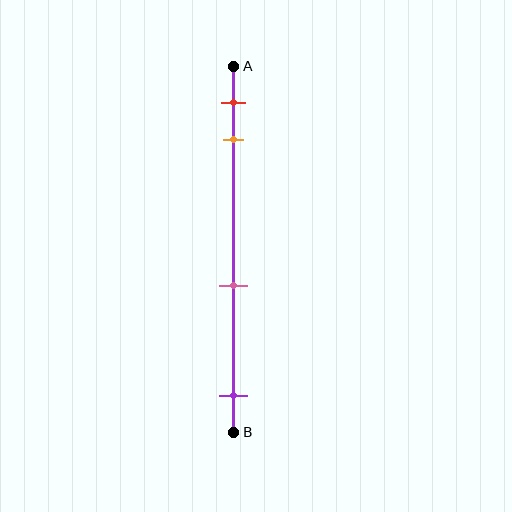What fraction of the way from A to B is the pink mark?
The pink mark is approximately 60% (0.6) of the way from A to B.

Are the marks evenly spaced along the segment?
No, the marks are not evenly spaced.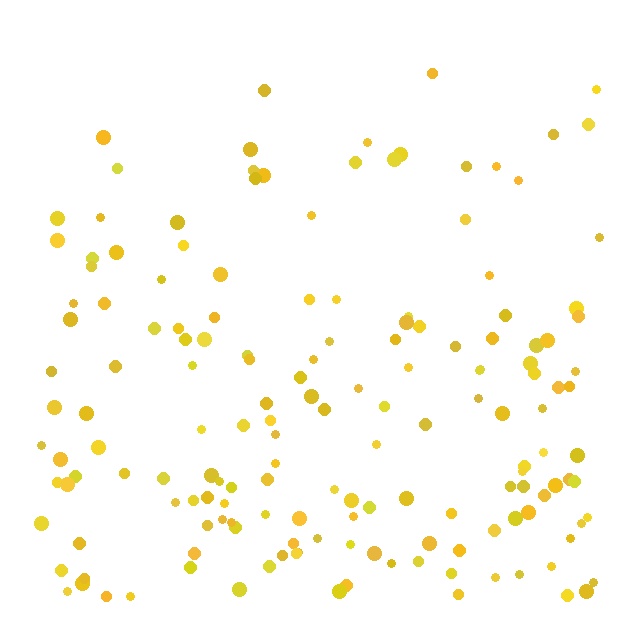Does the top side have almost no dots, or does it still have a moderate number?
Still a moderate number, just noticeably fewer than the bottom.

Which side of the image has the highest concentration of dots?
The bottom.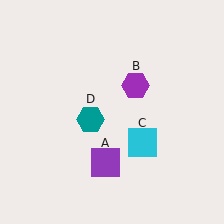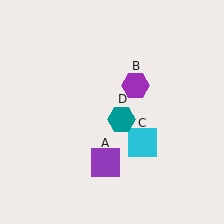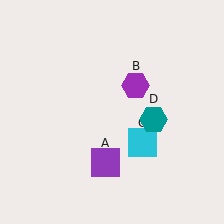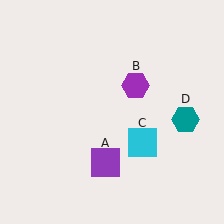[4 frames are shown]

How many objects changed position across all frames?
1 object changed position: teal hexagon (object D).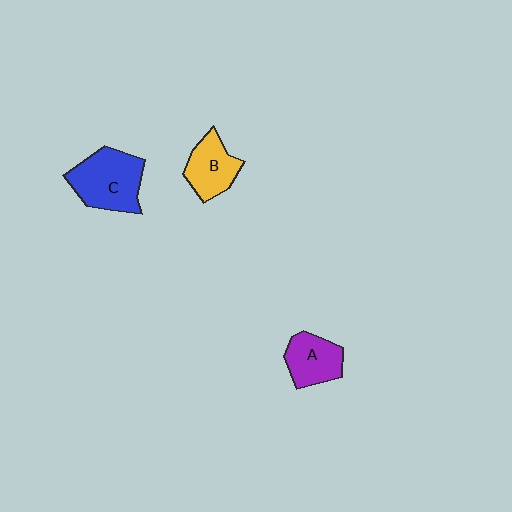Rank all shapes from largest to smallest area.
From largest to smallest: C (blue), B (yellow), A (purple).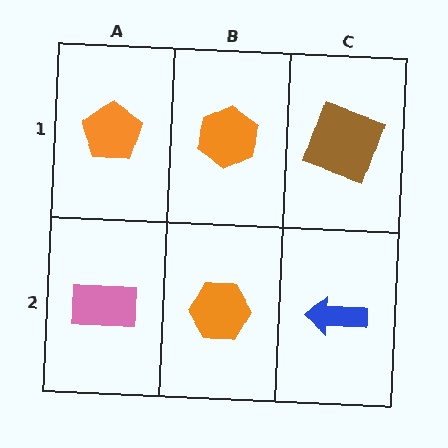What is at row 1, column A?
An orange pentagon.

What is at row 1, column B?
An orange hexagon.